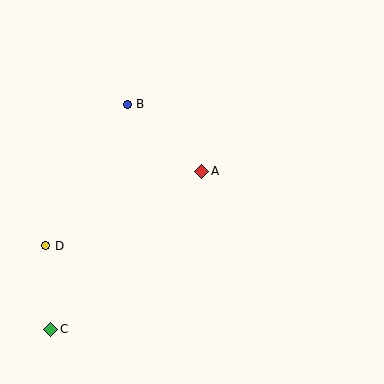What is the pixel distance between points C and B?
The distance between C and B is 237 pixels.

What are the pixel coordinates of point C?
Point C is at (51, 329).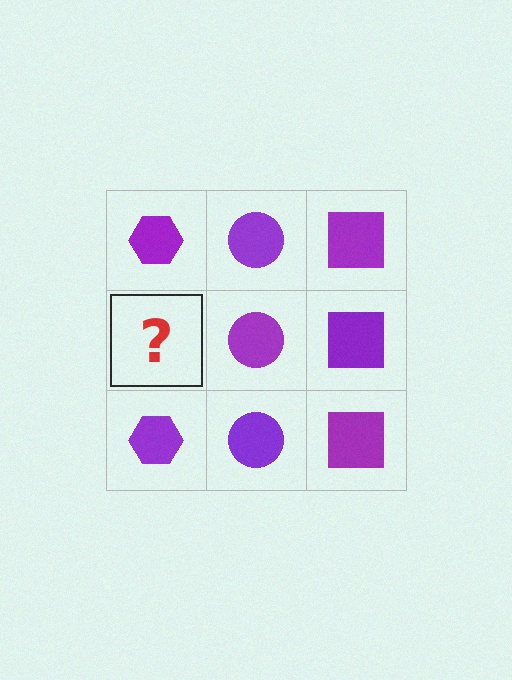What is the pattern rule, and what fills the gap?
The rule is that each column has a consistent shape. The gap should be filled with a purple hexagon.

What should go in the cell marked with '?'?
The missing cell should contain a purple hexagon.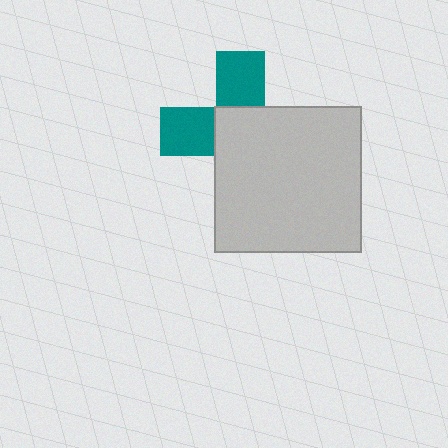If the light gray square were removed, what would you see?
You would see the complete teal cross.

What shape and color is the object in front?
The object in front is a light gray square.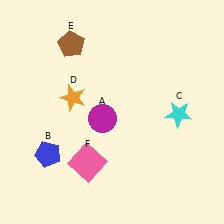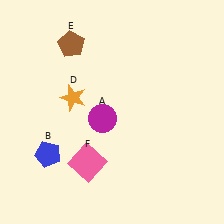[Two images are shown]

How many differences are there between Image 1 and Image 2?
There is 1 difference between the two images.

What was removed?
The cyan star (C) was removed in Image 2.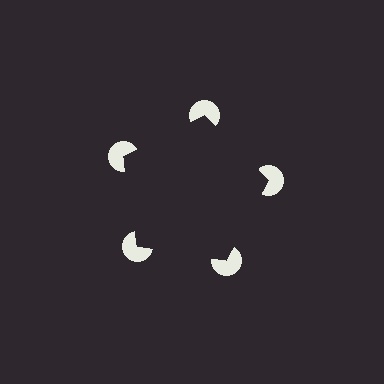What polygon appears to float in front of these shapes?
An illusory pentagon — its edges are inferred from the aligned wedge cuts in the pac-man discs, not physically drawn.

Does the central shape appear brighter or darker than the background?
It typically appears slightly darker than the background, even though no actual brightness change is drawn.